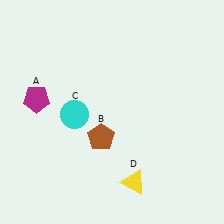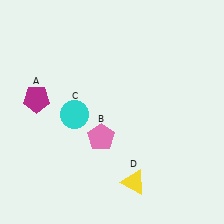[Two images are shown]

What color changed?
The pentagon (B) changed from brown in Image 1 to pink in Image 2.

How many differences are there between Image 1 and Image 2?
There is 1 difference between the two images.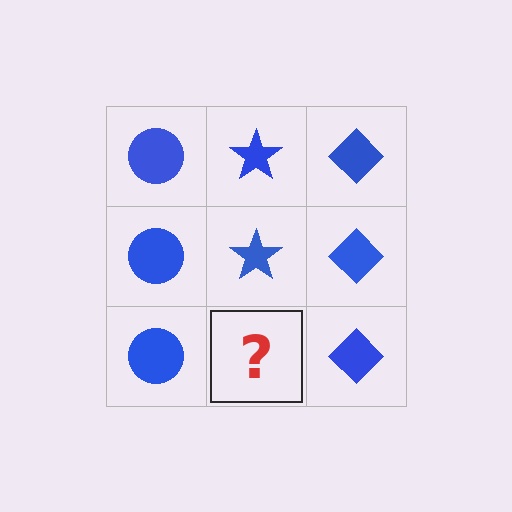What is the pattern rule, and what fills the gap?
The rule is that each column has a consistent shape. The gap should be filled with a blue star.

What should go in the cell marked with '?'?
The missing cell should contain a blue star.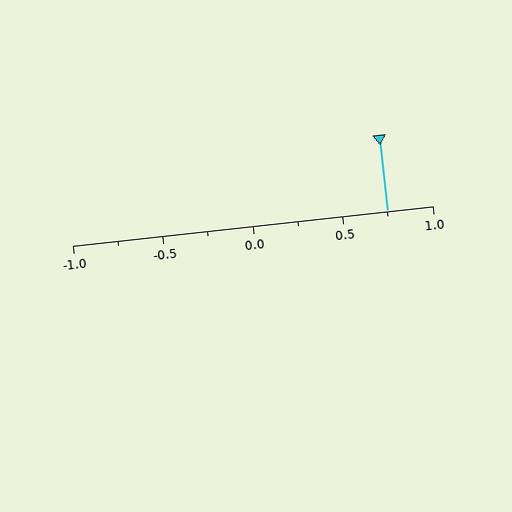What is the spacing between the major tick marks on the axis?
The major ticks are spaced 0.5 apart.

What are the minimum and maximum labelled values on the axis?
The axis runs from -1.0 to 1.0.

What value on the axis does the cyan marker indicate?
The marker indicates approximately 0.75.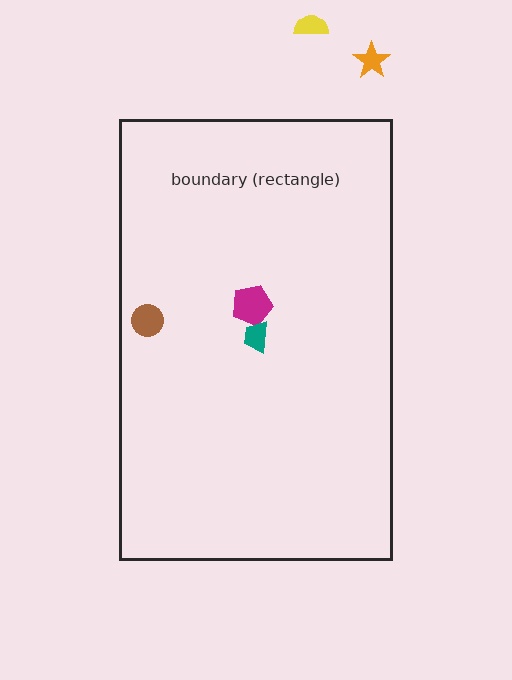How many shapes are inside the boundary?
3 inside, 2 outside.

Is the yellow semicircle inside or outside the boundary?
Outside.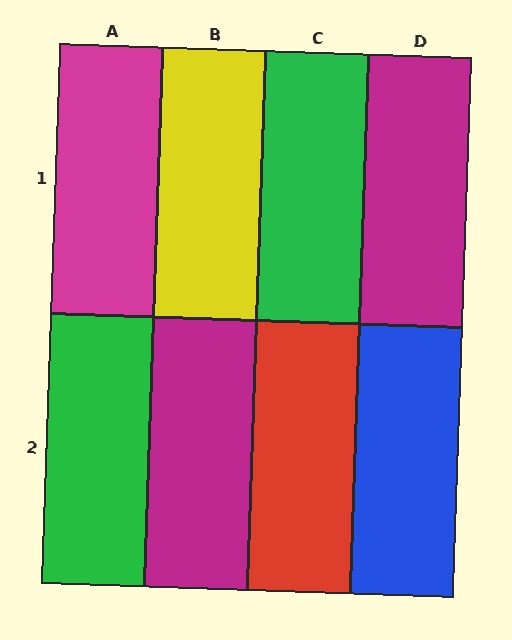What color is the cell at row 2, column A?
Green.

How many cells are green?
2 cells are green.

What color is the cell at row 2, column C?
Red.